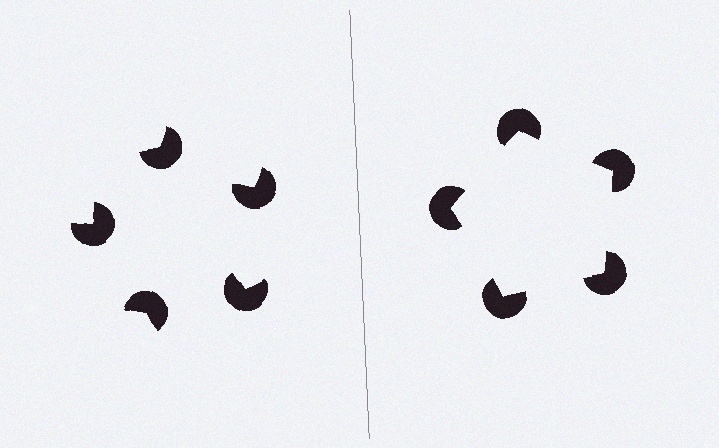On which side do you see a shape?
An illusory pentagon appears on the right side. On the left side the wedge cuts are rotated, so no coherent shape forms.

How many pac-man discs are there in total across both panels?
10 — 5 on each side.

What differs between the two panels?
The pac-man discs are positioned identically on both sides; only the wedge orientations differ. On the right they align to a pentagon; on the left they are misaligned.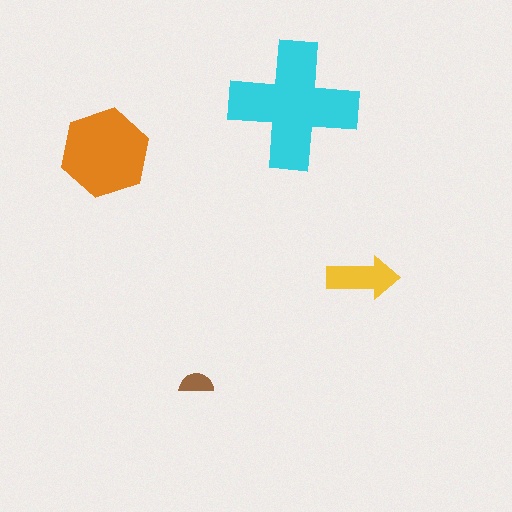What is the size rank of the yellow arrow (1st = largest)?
3rd.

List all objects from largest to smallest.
The cyan cross, the orange hexagon, the yellow arrow, the brown semicircle.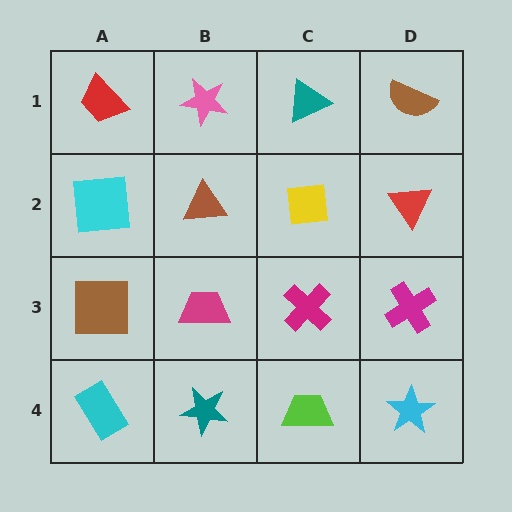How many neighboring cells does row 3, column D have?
3.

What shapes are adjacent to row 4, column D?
A magenta cross (row 3, column D), a lime trapezoid (row 4, column C).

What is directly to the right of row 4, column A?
A teal star.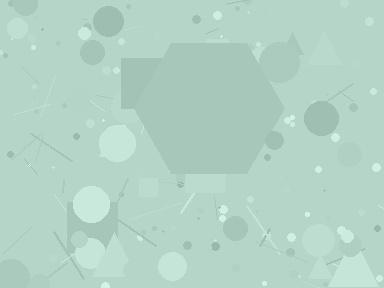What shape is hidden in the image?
A hexagon is hidden in the image.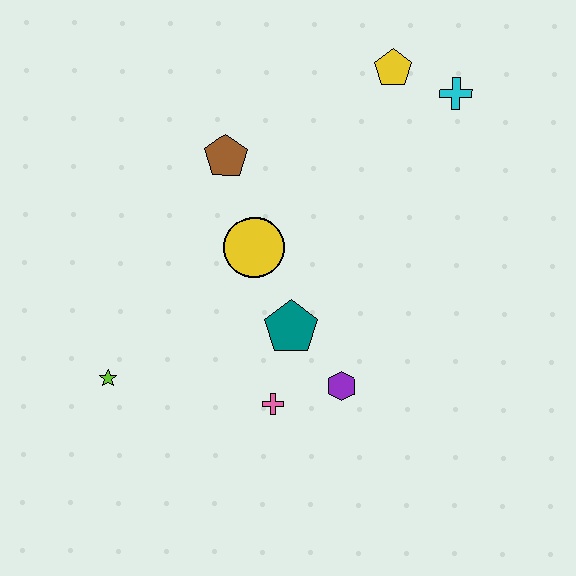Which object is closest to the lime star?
The pink cross is closest to the lime star.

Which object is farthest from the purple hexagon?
The yellow pentagon is farthest from the purple hexagon.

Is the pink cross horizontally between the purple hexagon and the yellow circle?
Yes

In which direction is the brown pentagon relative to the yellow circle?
The brown pentagon is above the yellow circle.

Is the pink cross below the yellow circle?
Yes